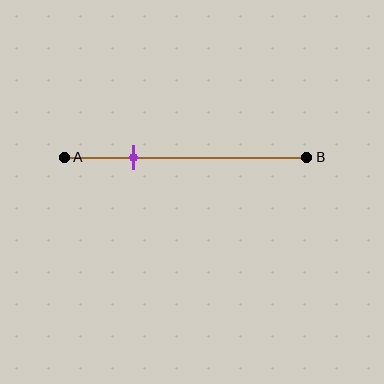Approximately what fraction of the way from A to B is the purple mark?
The purple mark is approximately 30% of the way from A to B.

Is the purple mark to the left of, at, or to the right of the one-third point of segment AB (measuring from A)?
The purple mark is to the left of the one-third point of segment AB.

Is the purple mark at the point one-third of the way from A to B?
No, the mark is at about 30% from A, not at the 33% one-third point.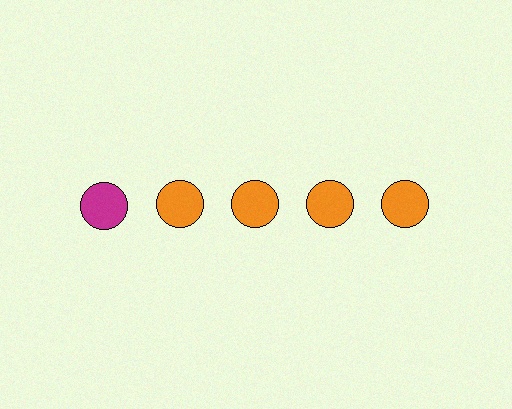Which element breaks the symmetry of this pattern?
The magenta circle in the top row, leftmost column breaks the symmetry. All other shapes are orange circles.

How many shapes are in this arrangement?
There are 5 shapes arranged in a grid pattern.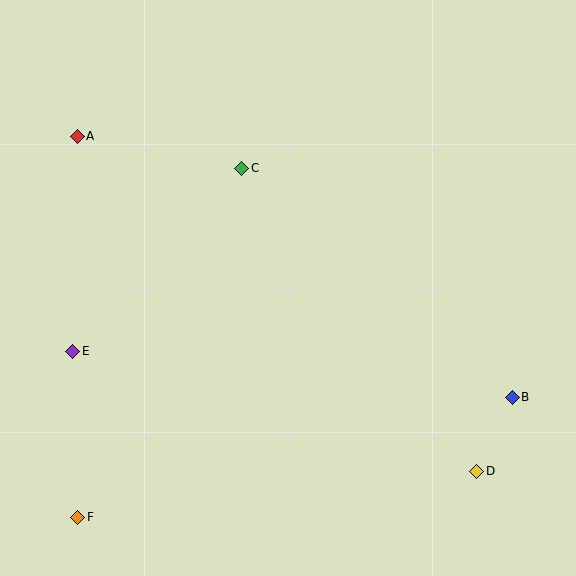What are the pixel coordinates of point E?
Point E is at (73, 351).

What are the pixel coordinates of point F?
Point F is at (78, 517).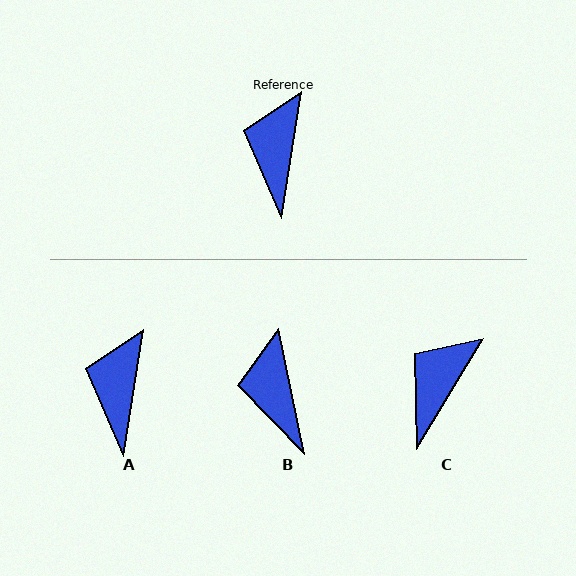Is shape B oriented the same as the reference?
No, it is off by about 21 degrees.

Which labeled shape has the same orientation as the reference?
A.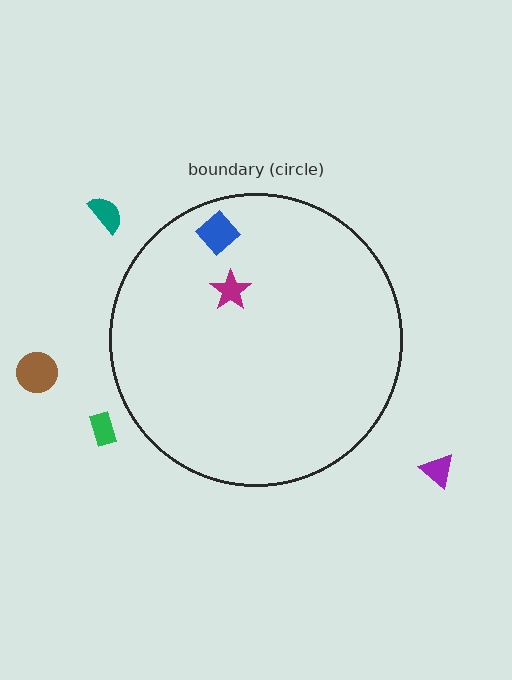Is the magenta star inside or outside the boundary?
Inside.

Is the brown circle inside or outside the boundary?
Outside.